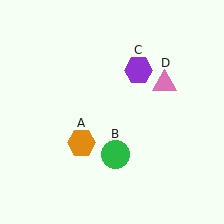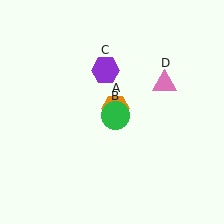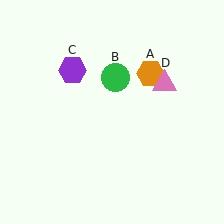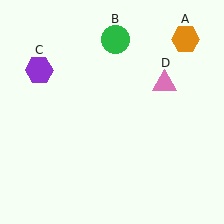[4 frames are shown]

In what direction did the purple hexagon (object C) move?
The purple hexagon (object C) moved left.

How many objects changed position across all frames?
3 objects changed position: orange hexagon (object A), green circle (object B), purple hexagon (object C).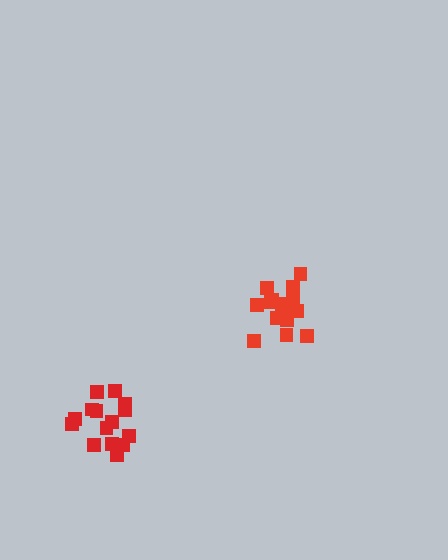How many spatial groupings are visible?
There are 2 spatial groupings.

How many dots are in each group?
Group 1: 15 dots, Group 2: 16 dots (31 total).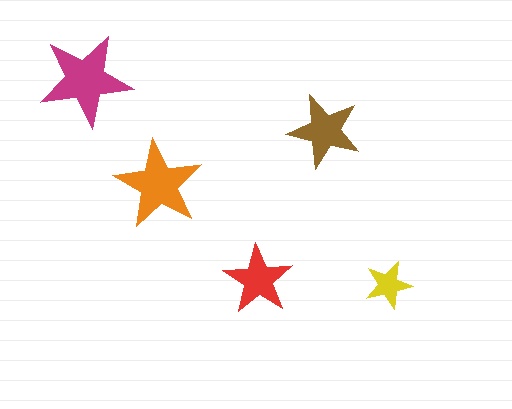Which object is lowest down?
The yellow star is bottommost.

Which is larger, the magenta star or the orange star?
The magenta one.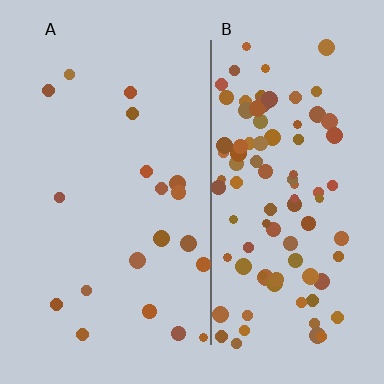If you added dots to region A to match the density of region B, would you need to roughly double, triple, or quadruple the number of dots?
Approximately quadruple.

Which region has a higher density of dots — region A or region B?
B (the right).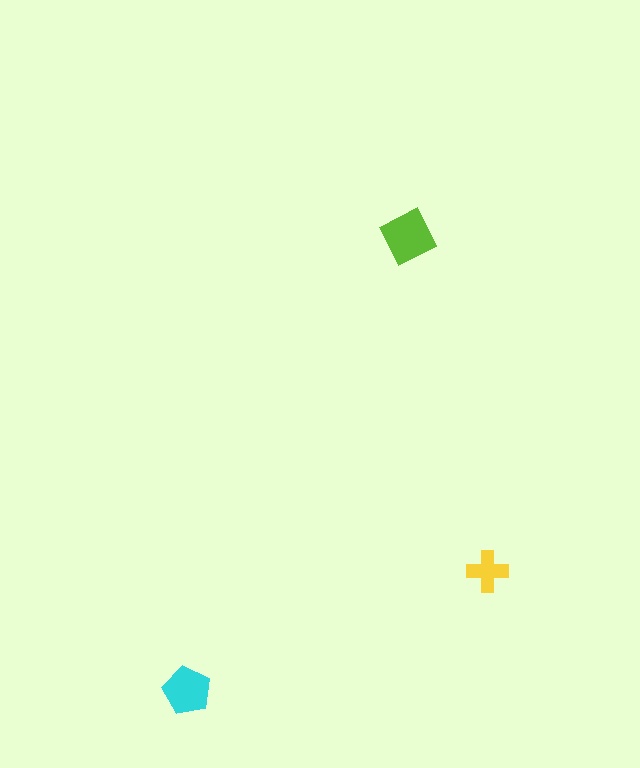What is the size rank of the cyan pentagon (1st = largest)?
2nd.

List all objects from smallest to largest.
The yellow cross, the cyan pentagon, the lime square.